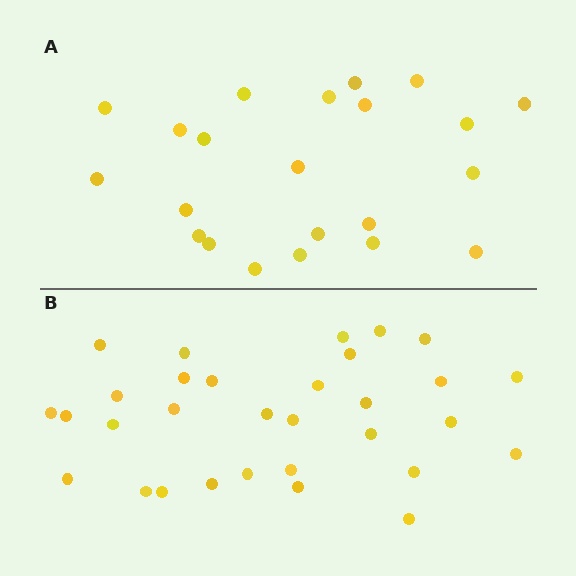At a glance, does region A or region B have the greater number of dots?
Region B (the bottom region) has more dots.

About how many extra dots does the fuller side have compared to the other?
Region B has roughly 8 or so more dots than region A.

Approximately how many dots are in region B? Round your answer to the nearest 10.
About 30 dots. (The exact count is 31, which rounds to 30.)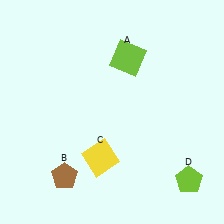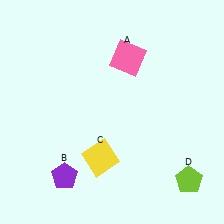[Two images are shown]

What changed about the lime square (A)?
In Image 1, A is lime. In Image 2, it changed to pink.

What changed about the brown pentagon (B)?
In Image 1, B is brown. In Image 2, it changed to purple.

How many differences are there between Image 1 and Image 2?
There are 2 differences between the two images.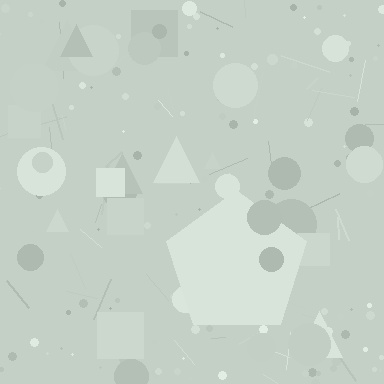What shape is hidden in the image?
A pentagon is hidden in the image.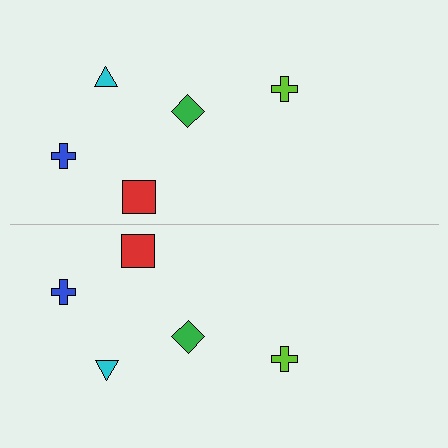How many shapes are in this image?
There are 10 shapes in this image.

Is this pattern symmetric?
Yes, this pattern has bilateral (reflection) symmetry.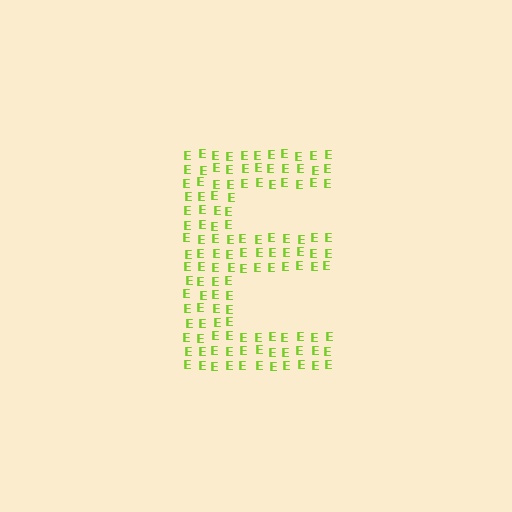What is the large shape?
The large shape is the letter E.